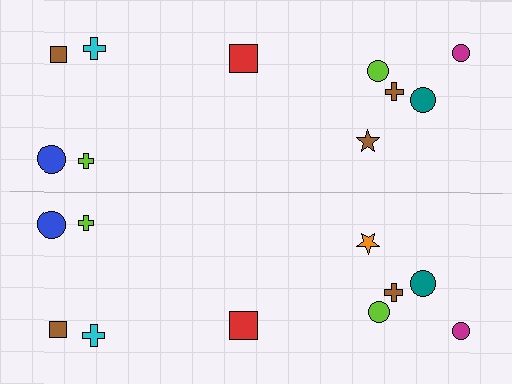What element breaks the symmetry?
The orange star on the bottom side breaks the symmetry — its mirror counterpart is brown.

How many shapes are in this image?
There are 20 shapes in this image.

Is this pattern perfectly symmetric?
No, the pattern is not perfectly symmetric. The orange star on the bottom side breaks the symmetry — its mirror counterpart is brown.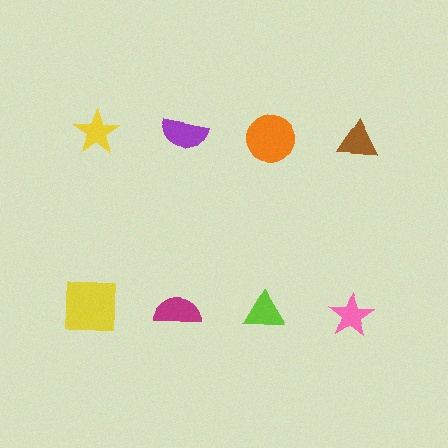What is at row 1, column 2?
A purple semicircle.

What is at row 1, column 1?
A yellow star.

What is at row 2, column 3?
A lime triangle.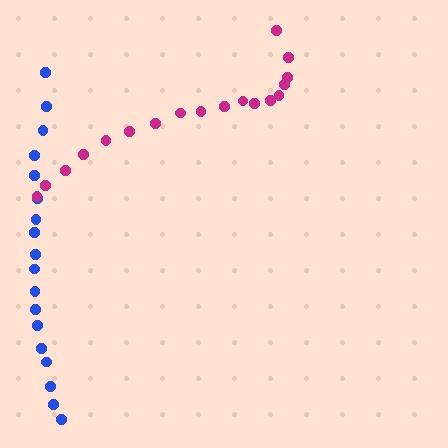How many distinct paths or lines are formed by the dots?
There are 2 distinct paths.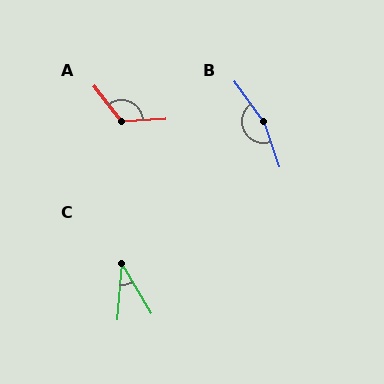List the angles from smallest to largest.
C (35°), A (125°), B (164°).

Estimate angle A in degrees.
Approximately 125 degrees.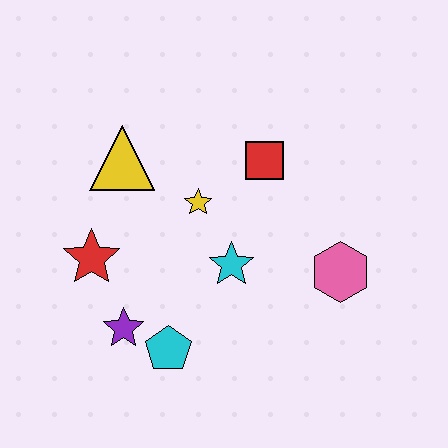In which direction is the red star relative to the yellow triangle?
The red star is below the yellow triangle.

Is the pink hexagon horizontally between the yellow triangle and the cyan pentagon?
No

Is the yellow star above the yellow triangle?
No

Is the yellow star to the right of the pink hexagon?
No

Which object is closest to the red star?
The purple star is closest to the red star.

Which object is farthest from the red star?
The pink hexagon is farthest from the red star.